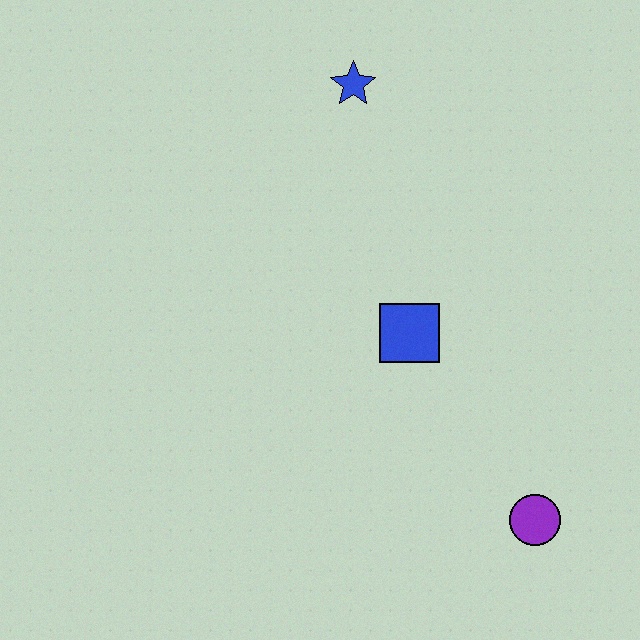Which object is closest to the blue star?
The blue square is closest to the blue star.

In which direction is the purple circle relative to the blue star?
The purple circle is below the blue star.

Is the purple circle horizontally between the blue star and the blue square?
No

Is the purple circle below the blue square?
Yes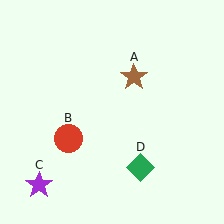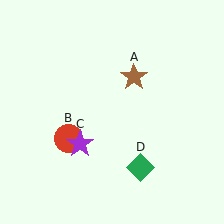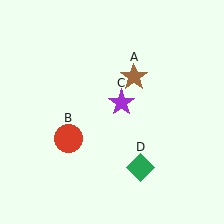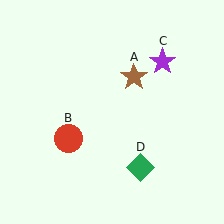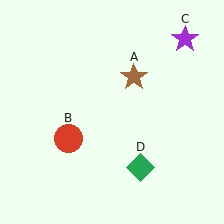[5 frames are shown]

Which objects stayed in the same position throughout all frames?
Brown star (object A) and red circle (object B) and green diamond (object D) remained stationary.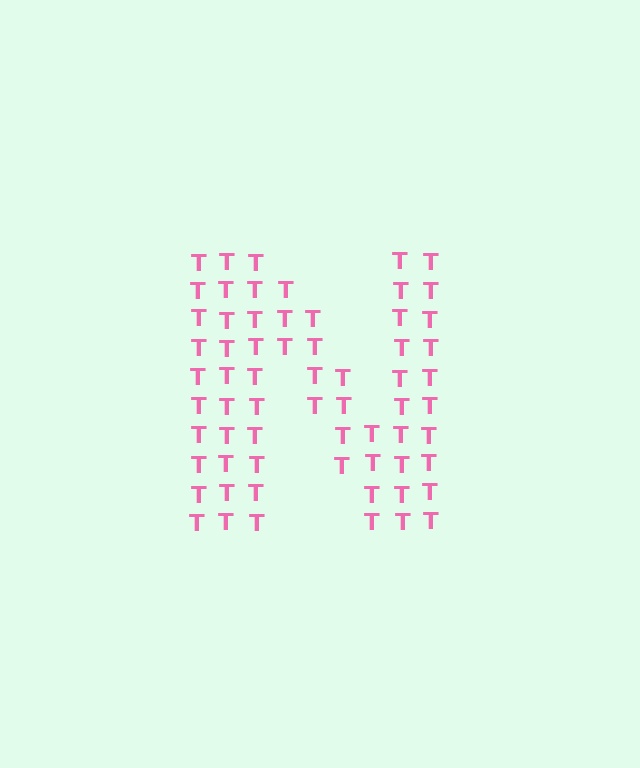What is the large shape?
The large shape is the letter N.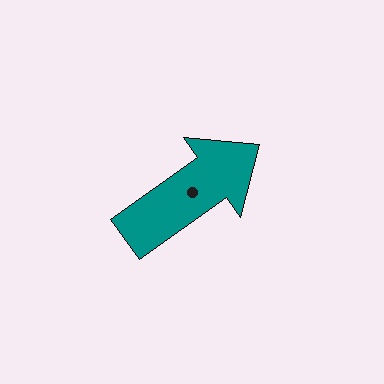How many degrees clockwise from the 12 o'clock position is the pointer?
Approximately 55 degrees.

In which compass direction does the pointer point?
Northeast.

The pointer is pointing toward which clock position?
Roughly 2 o'clock.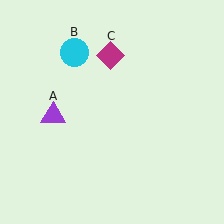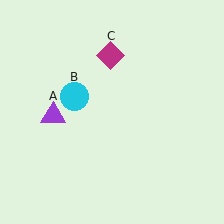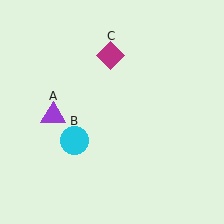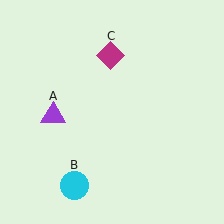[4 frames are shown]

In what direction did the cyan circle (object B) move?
The cyan circle (object B) moved down.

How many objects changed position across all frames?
1 object changed position: cyan circle (object B).